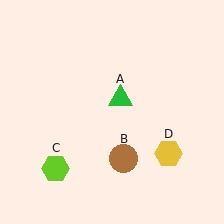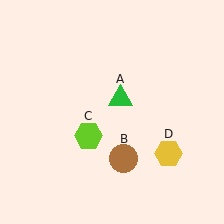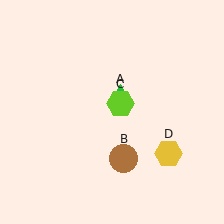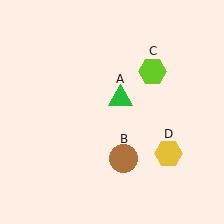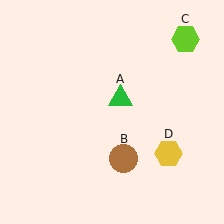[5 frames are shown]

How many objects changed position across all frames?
1 object changed position: lime hexagon (object C).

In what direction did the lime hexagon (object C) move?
The lime hexagon (object C) moved up and to the right.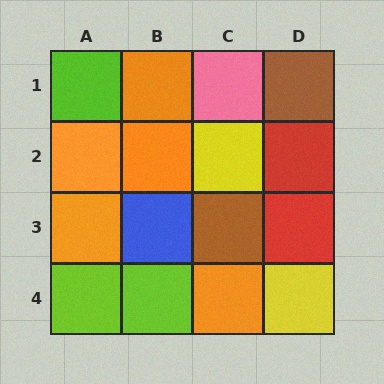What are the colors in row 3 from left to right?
Orange, blue, brown, red.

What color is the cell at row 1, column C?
Pink.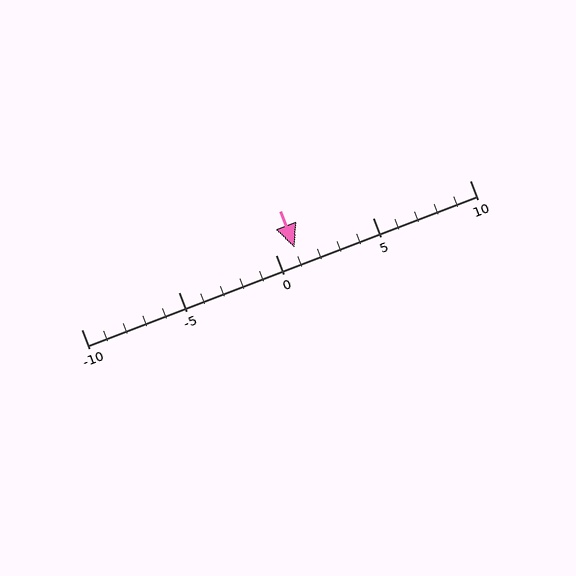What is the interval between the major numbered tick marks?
The major tick marks are spaced 5 units apart.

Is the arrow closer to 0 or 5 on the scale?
The arrow is closer to 0.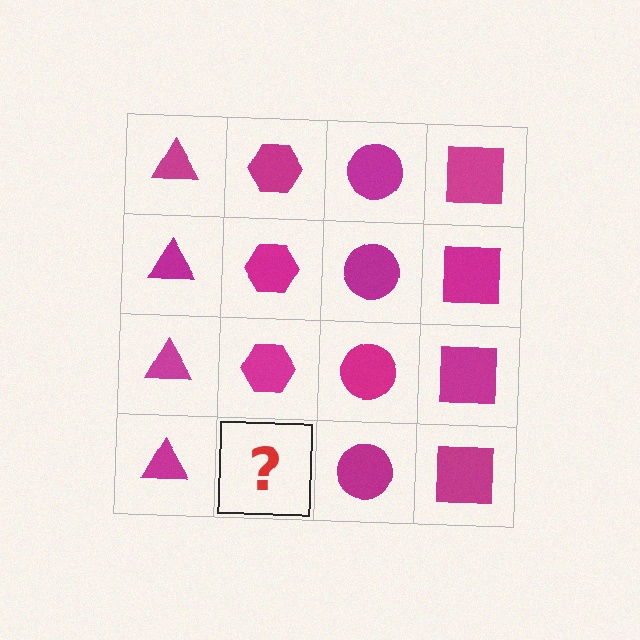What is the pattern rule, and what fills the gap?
The rule is that each column has a consistent shape. The gap should be filled with a magenta hexagon.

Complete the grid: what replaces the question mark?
The question mark should be replaced with a magenta hexagon.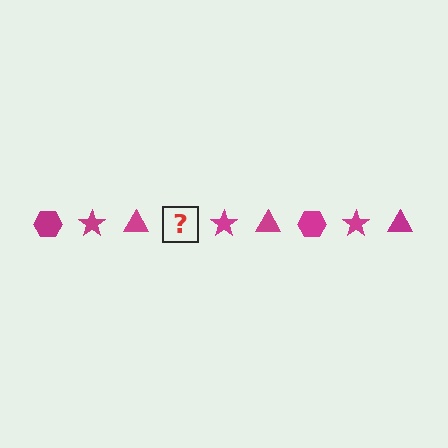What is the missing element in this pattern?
The missing element is a magenta hexagon.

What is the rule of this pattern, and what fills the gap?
The rule is that the pattern cycles through hexagon, star, triangle shapes in magenta. The gap should be filled with a magenta hexagon.